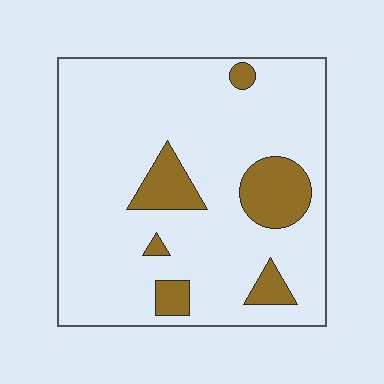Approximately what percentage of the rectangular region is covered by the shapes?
Approximately 15%.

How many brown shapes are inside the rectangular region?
6.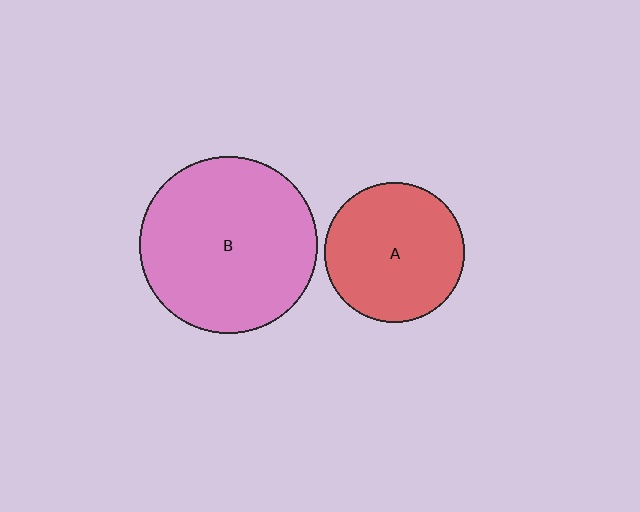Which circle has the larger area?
Circle B (pink).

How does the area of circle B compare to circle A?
Approximately 1.6 times.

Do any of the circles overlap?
No, none of the circles overlap.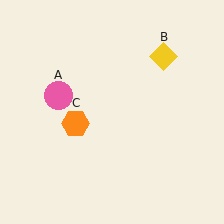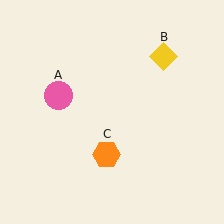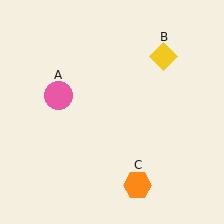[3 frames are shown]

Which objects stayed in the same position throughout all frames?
Pink circle (object A) and yellow diamond (object B) remained stationary.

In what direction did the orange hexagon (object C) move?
The orange hexagon (object C) moved down and to the right.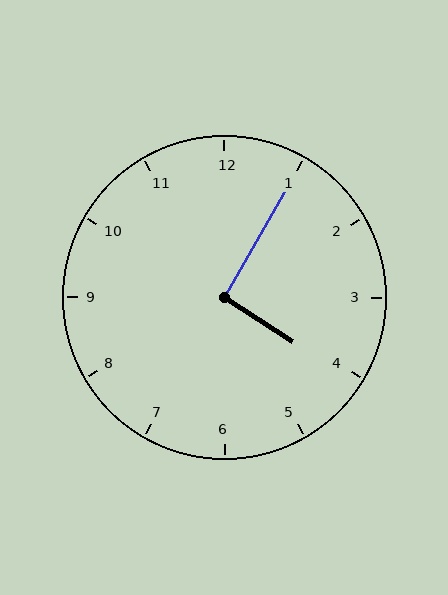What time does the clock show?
4:05.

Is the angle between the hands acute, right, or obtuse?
It is right.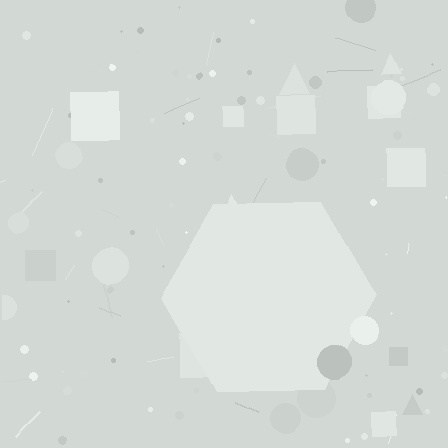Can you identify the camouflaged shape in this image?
The camouflaged shape is a hexagon.